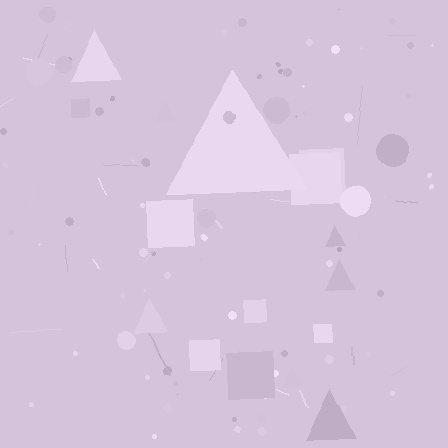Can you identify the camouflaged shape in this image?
The camouflaged shape is a triangle.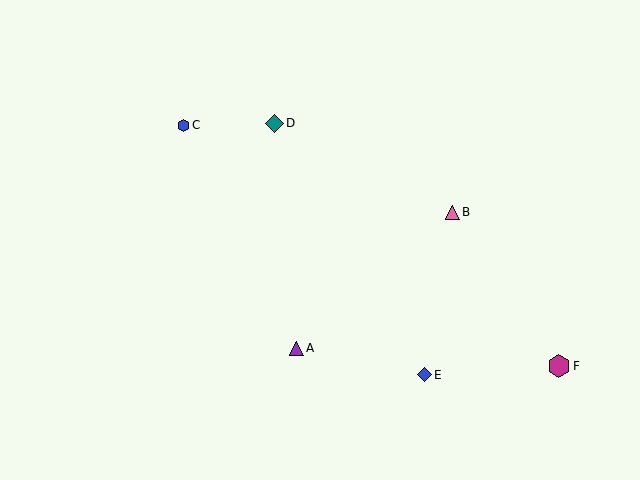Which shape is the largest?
The magenta hexagon (labeled F) is the largest.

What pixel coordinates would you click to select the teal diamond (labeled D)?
Click at (275, 123) to select the teal diamond D.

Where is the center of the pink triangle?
The center of the pink triangle is at (452, 212).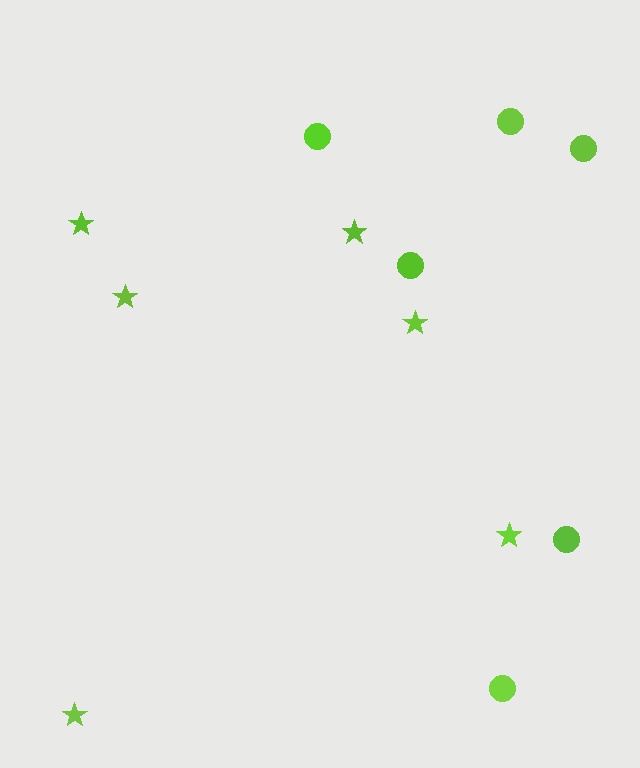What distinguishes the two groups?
There are 2 groups: one group of circles (6) and one group of stars (6).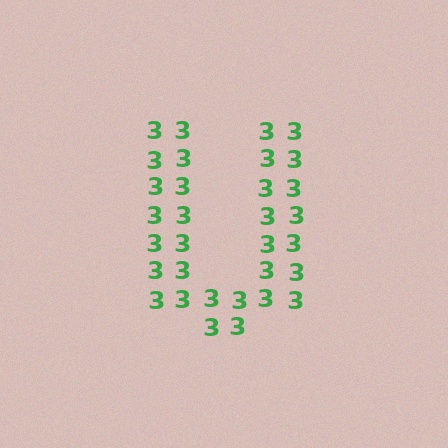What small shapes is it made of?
It is made of small digit 3's.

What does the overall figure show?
The overall figure shows the letter U.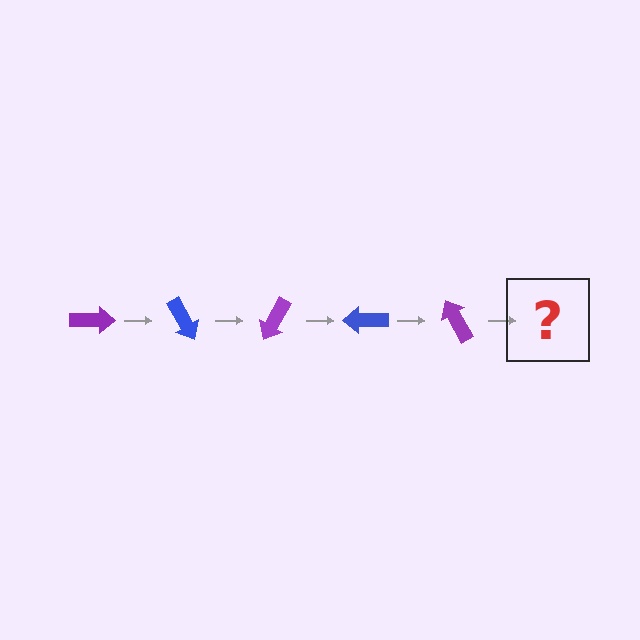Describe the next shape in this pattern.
It should be a blue arrow, rotated 300 degrees from the start.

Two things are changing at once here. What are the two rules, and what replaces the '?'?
The two rules are that it rotates 60 degrees each step and the color cycles through purple and blue. The '?' should be a blue arrow, rotated 300 degrees from the start.